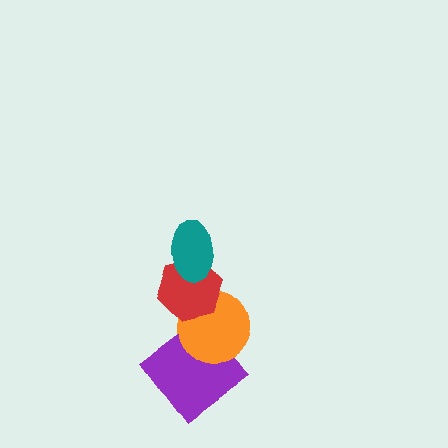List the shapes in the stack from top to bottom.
From top to bottom: the teal ellipse, the red hexagon, the orange circle, the purple diamond.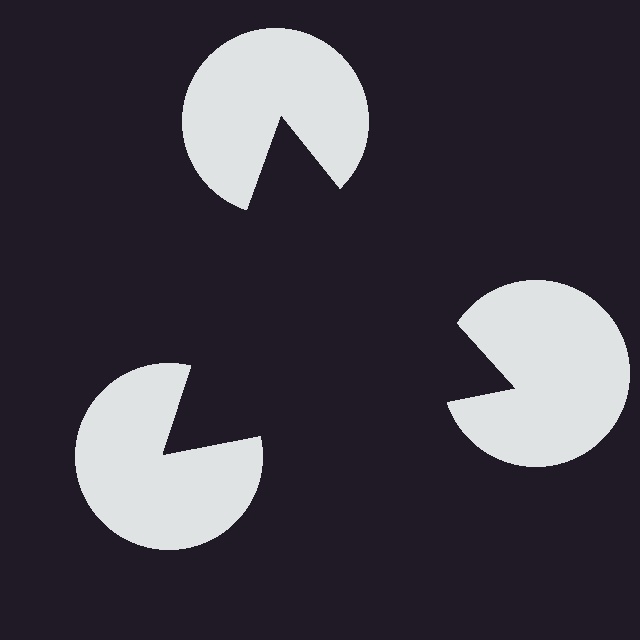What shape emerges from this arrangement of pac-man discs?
An illusory triangle — its edges are inferred from the aligned wedge cuts in the pac-man discs, not physically drawn.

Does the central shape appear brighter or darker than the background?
It typically appears slightly darker than the background, even though no actual brightness change is drawn.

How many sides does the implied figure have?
3 sides.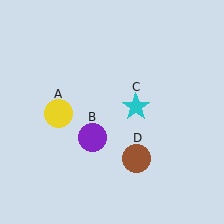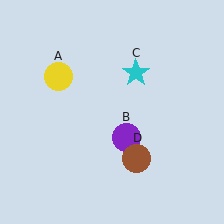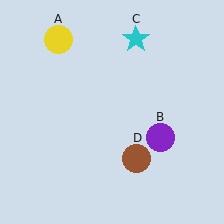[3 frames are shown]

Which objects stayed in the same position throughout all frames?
Brown circle (object D) remained stationary.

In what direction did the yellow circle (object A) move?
The yellow circle (object A) moved up.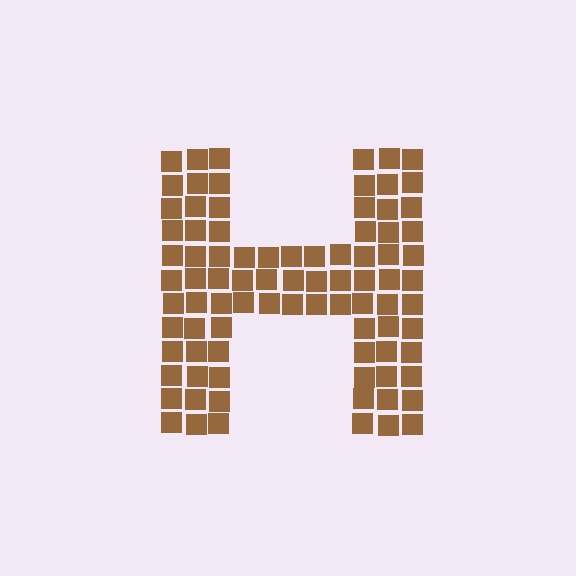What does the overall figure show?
The overall figure shows the letter H.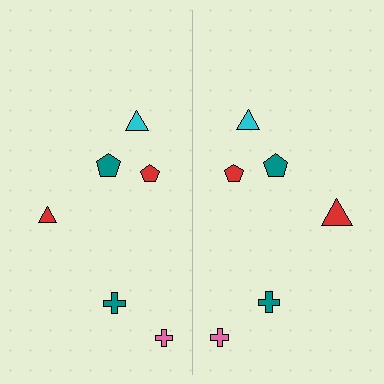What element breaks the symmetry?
The red triangle on the right side has a different size than its mirror counterpart.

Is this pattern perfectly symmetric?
No, the pattern is not perfectly symmetric. The red triangle on the right side has a different size than its mirror counterpart.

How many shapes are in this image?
There are 12 shapes in this image.